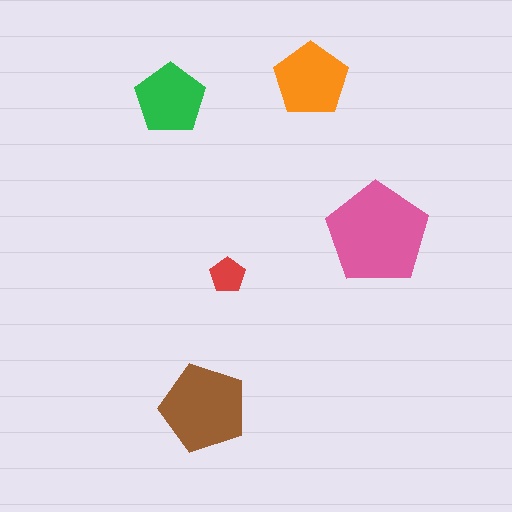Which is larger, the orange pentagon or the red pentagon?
The orange one.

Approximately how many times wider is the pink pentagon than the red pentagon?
About 3 times wider.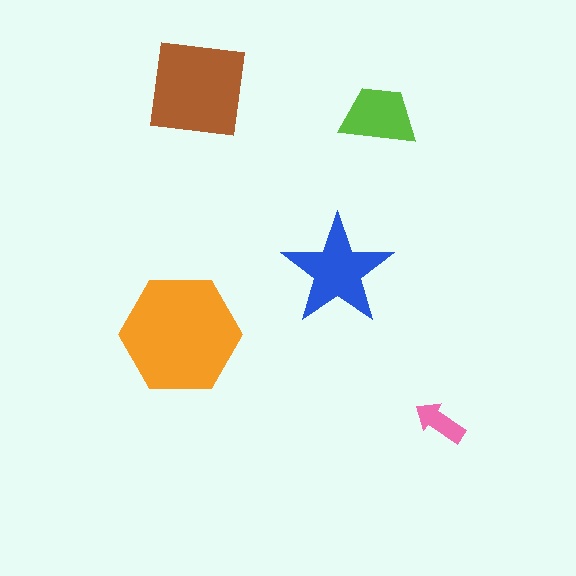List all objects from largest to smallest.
The orange hexagon, the brown square, the blue star, the lime trapezoid, the pink arrow.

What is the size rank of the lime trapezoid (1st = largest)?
4th.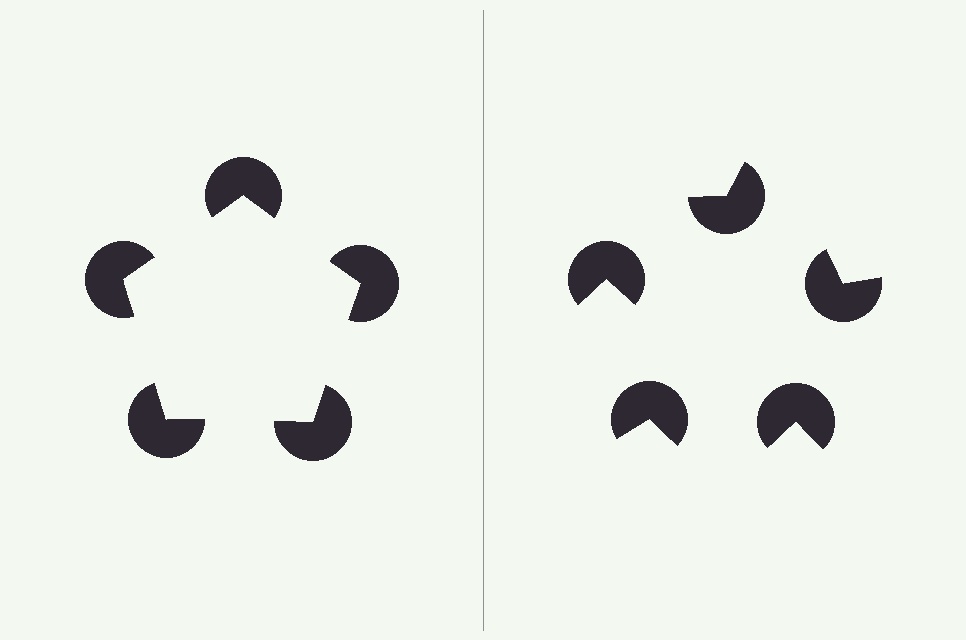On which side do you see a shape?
An illusory pentagon appears on the left side. On the right side the wedge cuts are rotated, so no coherent shape forms.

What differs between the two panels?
The pac-man discs are positioned identically on both sides; only the wedge orientations differ. On the left they align to a pentagon; on the right they are misaligned.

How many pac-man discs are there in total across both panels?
10 — 5 on each side.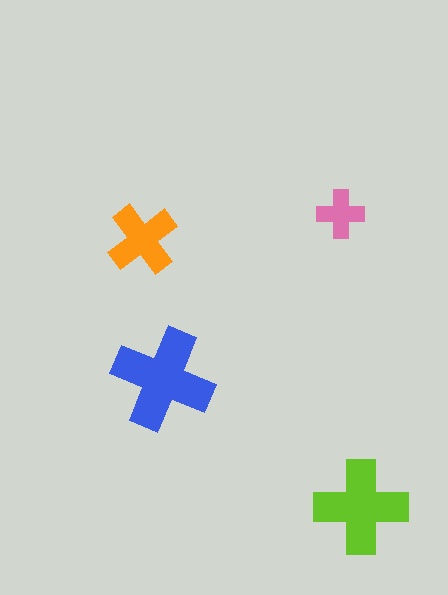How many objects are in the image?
There are 4 objects in the image.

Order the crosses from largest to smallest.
the blue one, the lime one, the orange one, the pink one.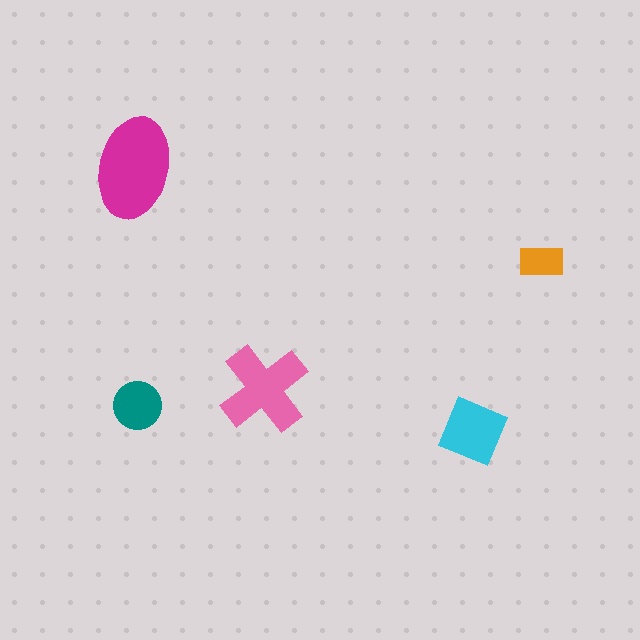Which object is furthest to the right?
The orange rectangle is rightmost.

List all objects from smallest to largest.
The orange rectangle, the teal circle, the cyan diamond, the pink cross, the magenta ellipse.